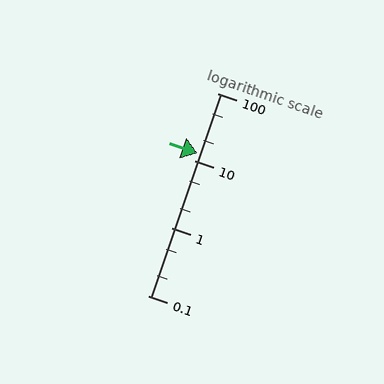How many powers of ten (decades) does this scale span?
The scale spans 3 decades, from 0.1 to 100.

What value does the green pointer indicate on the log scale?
The pointer indicates approximately 13.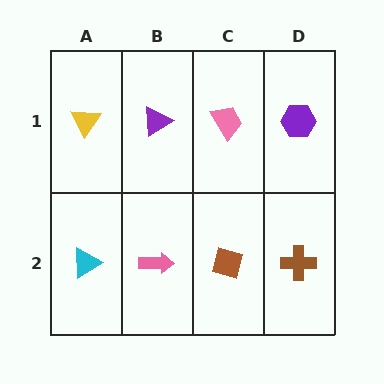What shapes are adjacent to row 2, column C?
A pink trapezoid (row 1, column C), a pink arrow (row 2, column B), a brown cross (row 2, column D).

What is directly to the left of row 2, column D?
A brown square.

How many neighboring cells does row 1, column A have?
2.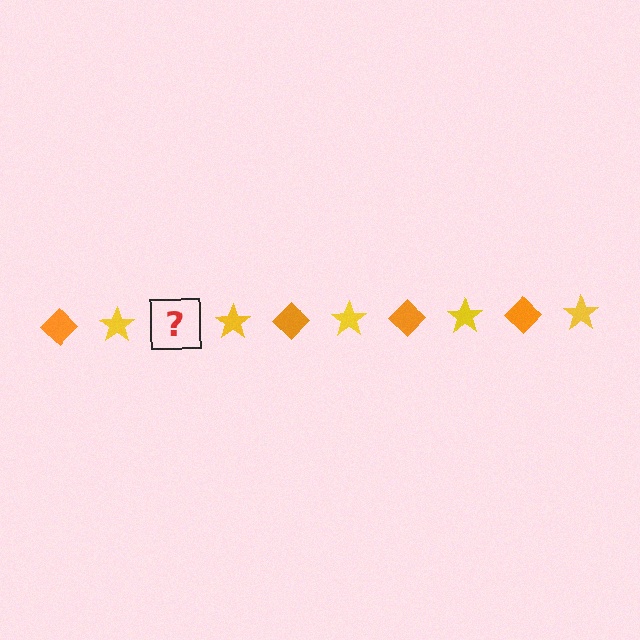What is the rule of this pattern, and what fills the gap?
The rule is that the pattern alternates between orange diamond and yellow star. The gap should be filled with an orange diamond.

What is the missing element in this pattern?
The missing element is an orange diamond.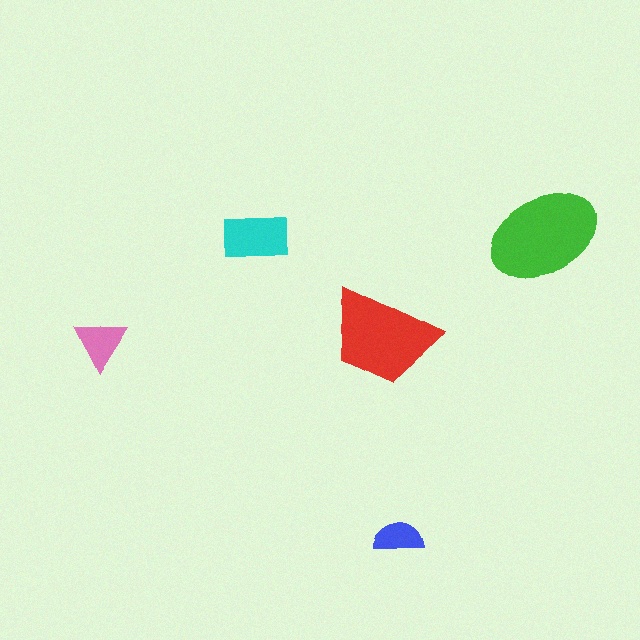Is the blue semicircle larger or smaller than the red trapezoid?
Smaller.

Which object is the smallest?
The blue semicircle.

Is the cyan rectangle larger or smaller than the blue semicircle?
Larger.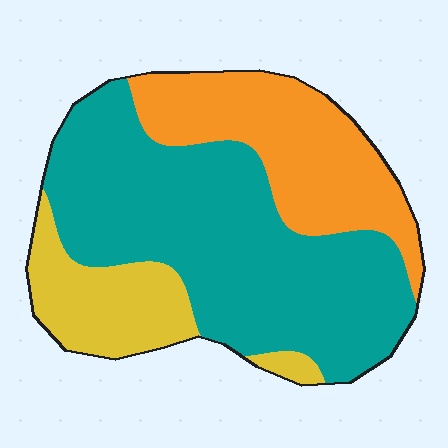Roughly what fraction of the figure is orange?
Orange covers roughly 25% of the figure.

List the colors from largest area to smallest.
From largest to smallest: teal, orange, yellow.